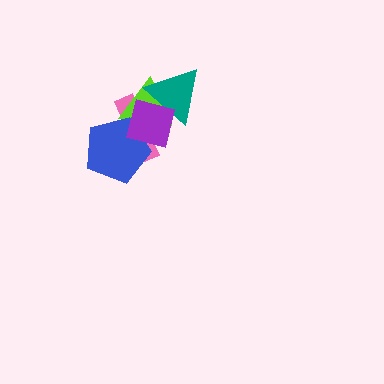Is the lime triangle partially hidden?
Yes, it is partially covered by another shape.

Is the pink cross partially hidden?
Yes, it is partially covered by another shape.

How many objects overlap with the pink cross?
4 objects overlap with the pink cross.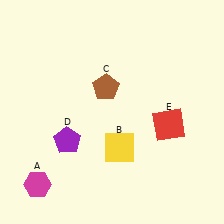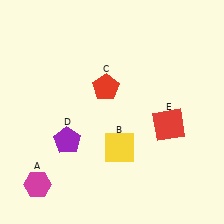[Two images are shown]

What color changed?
The pentagon (C) changed from brown in Image 1 to red in Image 2.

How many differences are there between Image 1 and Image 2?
There is 1 difference between the two images.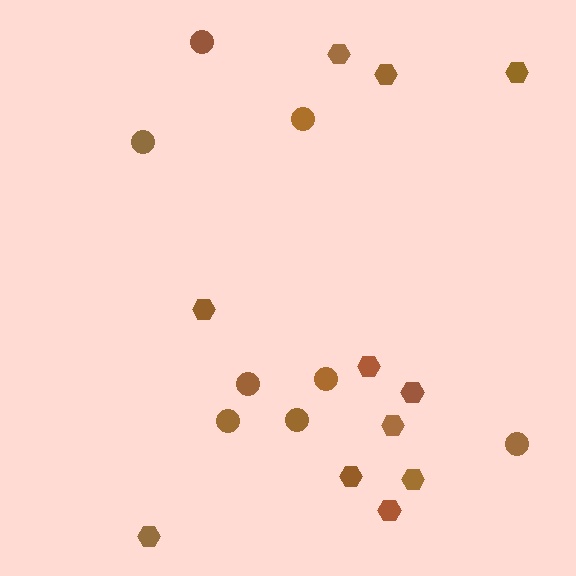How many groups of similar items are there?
There are 2 groups: one group of hexagons (11) and one group of circles (8).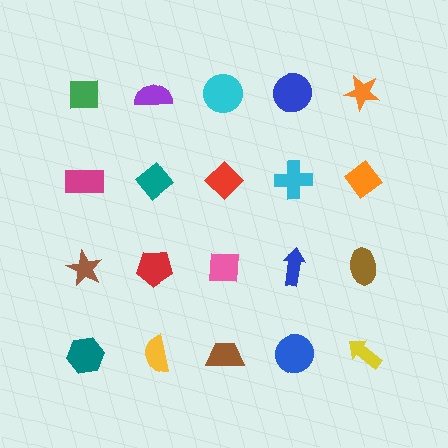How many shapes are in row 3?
5 shapes.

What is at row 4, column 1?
A teal hexagon.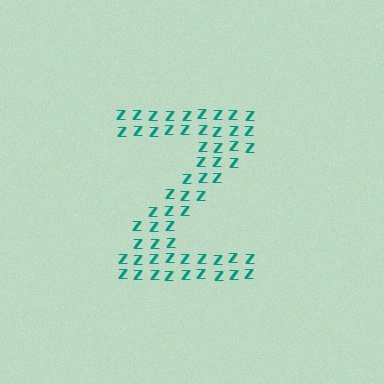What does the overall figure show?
The overall figure shows the letter Z.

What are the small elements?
The small elements are letter Z's.